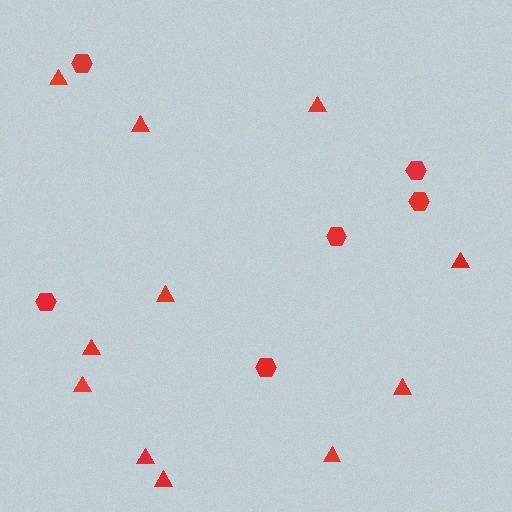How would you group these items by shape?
There are 2 groups: one group of triangles (11) and one group of hexagons (6).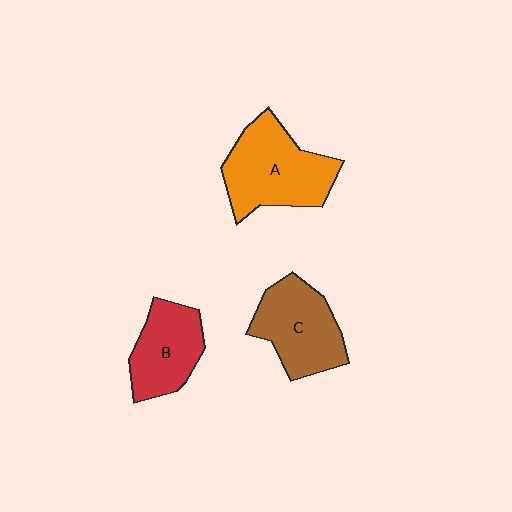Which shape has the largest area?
Shape A (orange).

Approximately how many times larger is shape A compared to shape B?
Approximately 1.4 times.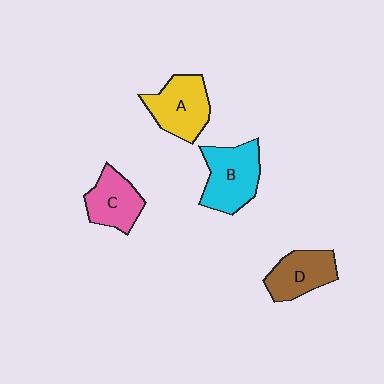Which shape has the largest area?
Shape B (cyan).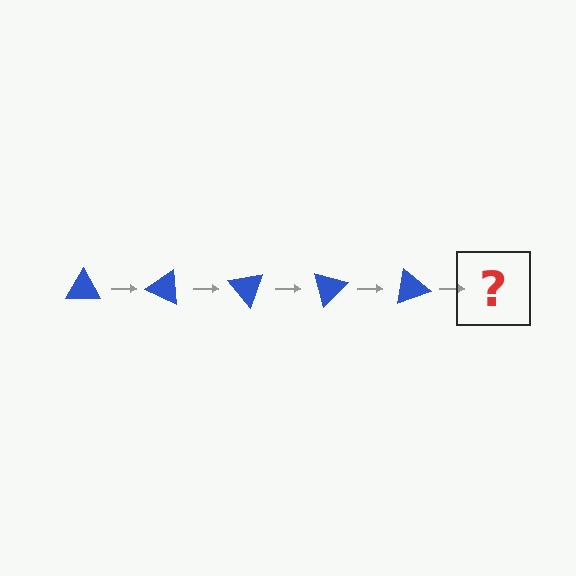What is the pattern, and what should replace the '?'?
The pattern is that the triangle rotates 25 degrees each step. The '?' should be a blue triangle rotated 125 degrees.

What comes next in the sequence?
The next element should be a blue triangle rotated 125 degrees.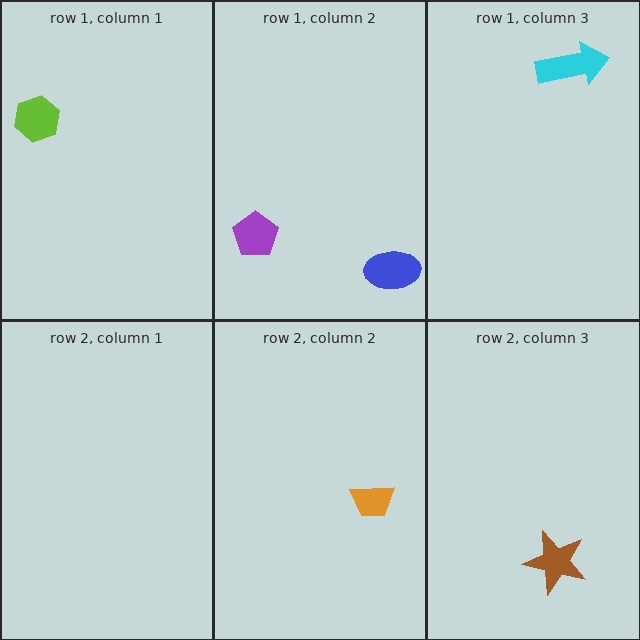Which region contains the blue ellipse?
The row 1, column 2 region.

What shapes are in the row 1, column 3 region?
The cyan arrow.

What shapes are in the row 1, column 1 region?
The lime hexagon.